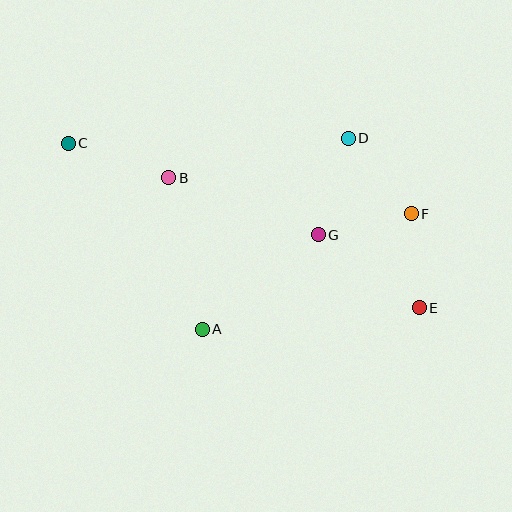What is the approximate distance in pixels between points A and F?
The distance between A and F is approximately 239 pixels.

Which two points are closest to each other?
Points E and F are closest to each other.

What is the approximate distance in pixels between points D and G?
The distance between D and G is approximately 101 pixels.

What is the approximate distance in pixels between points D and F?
The distance between D and F is approximately 98 pixels.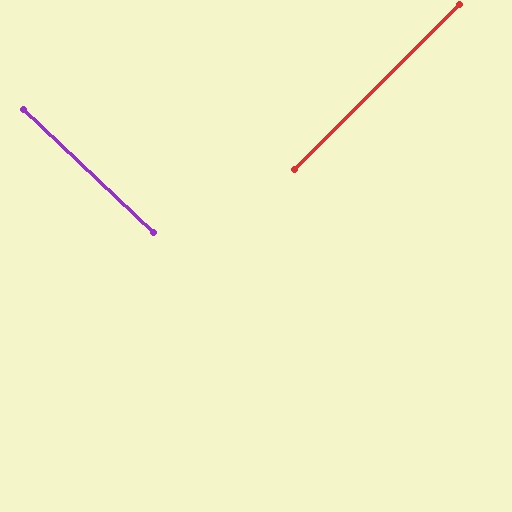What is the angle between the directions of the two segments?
Approximately 88 degrees.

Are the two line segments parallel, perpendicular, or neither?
Perpendicular — they meet at approximately 88°.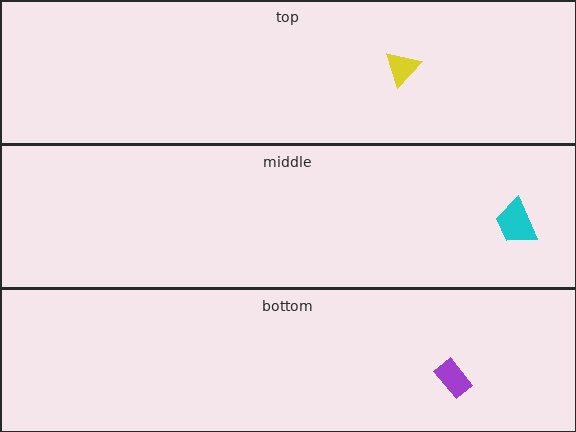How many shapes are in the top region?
1.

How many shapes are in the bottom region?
1.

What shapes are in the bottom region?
The purple rectangle.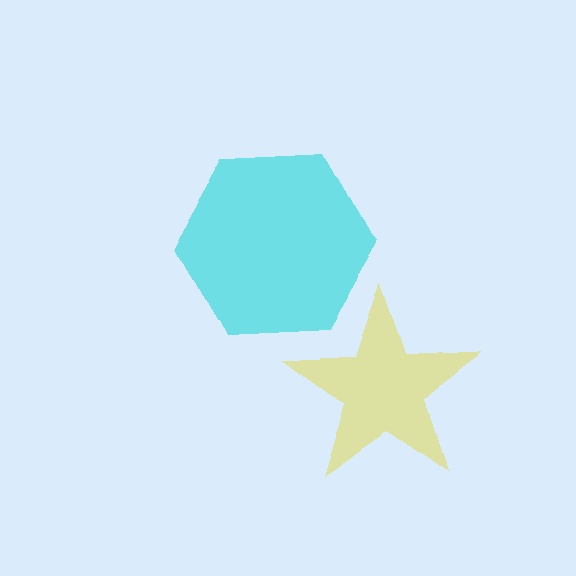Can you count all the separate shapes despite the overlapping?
Yes, there are 2 separate shapes.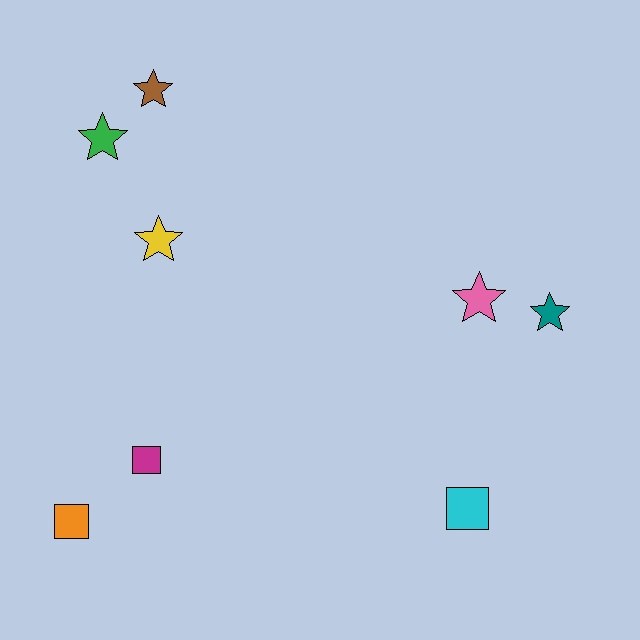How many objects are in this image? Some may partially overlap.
There are 8 objects.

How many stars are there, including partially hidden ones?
There are 5 stars.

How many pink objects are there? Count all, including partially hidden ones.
There is 1 pink object.